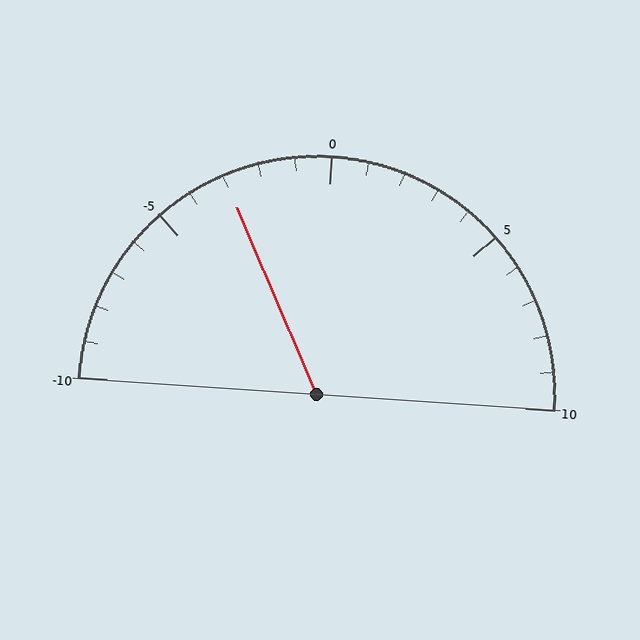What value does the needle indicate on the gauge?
The needle indicates approximately -3.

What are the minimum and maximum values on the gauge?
The gauge ranges from -10 to 10.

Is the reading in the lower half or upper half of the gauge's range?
The reading is in the lower half of the range (-10 to 10).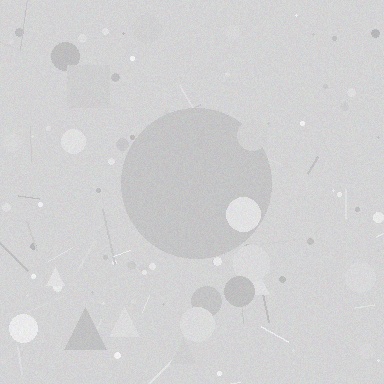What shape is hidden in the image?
A circle is hidden in the image.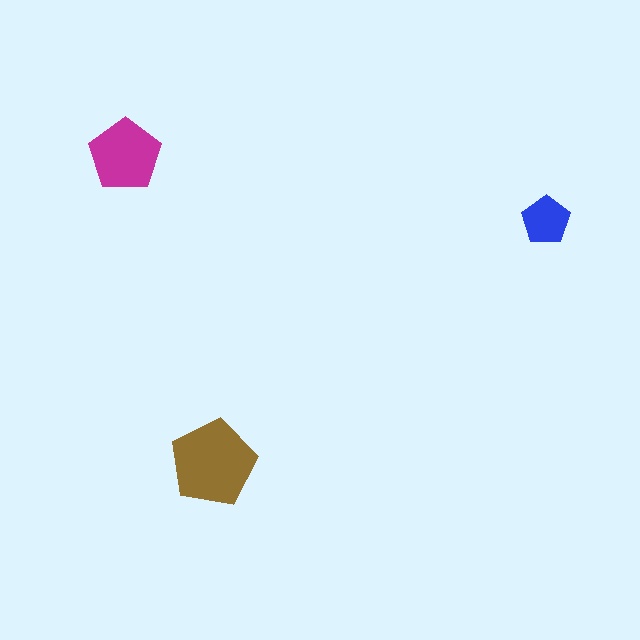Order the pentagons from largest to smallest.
the brown one, the magenta one, the blue one.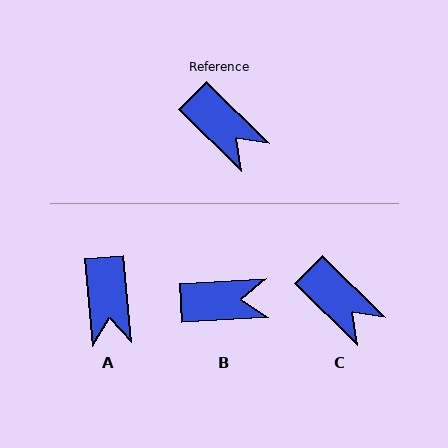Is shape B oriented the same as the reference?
No, it is off by about 48 degrees.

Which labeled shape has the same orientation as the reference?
C.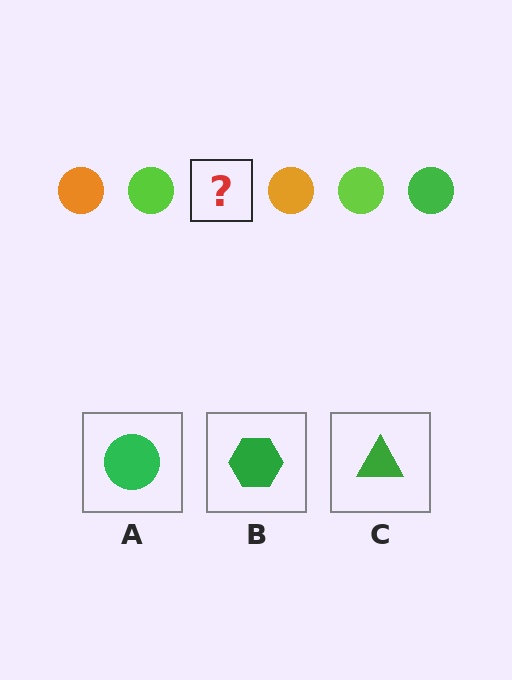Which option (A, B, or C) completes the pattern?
A.